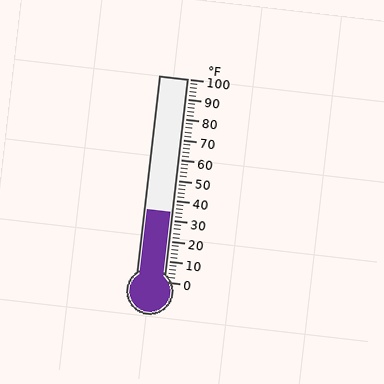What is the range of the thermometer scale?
The thermometer scale ranges from 0°F to 100°F.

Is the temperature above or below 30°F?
The temperature is above 30°F.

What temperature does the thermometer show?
The thermometer shows approximately 34°F.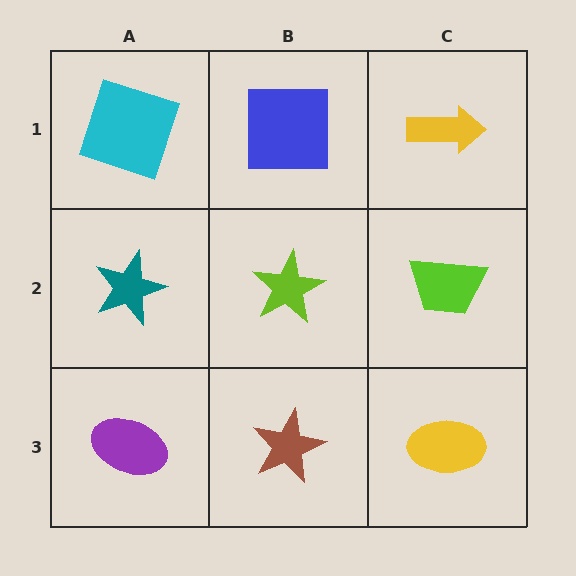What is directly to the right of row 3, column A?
A brown star.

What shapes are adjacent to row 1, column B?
A lime star (row 2, column B), a cyan square (row 1, column A), a yellow arrow (row 1, column C).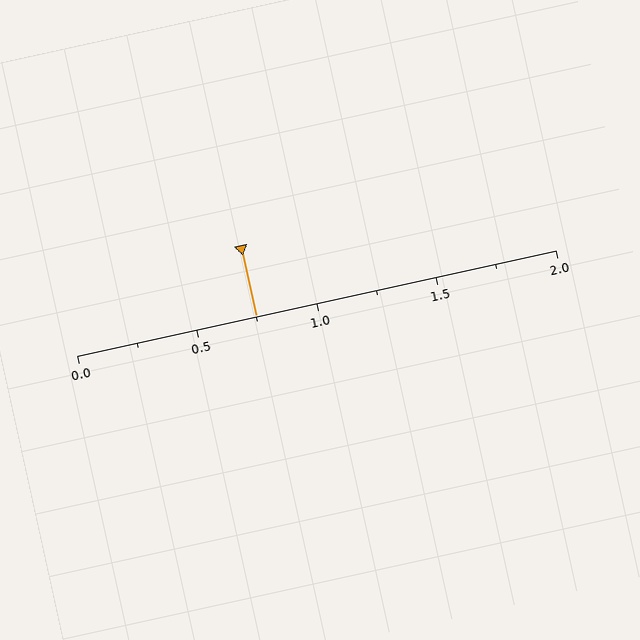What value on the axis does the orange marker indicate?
The marker indicates approximately 0.75.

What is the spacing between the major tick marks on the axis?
The major ticks are spaced 0.5 apart.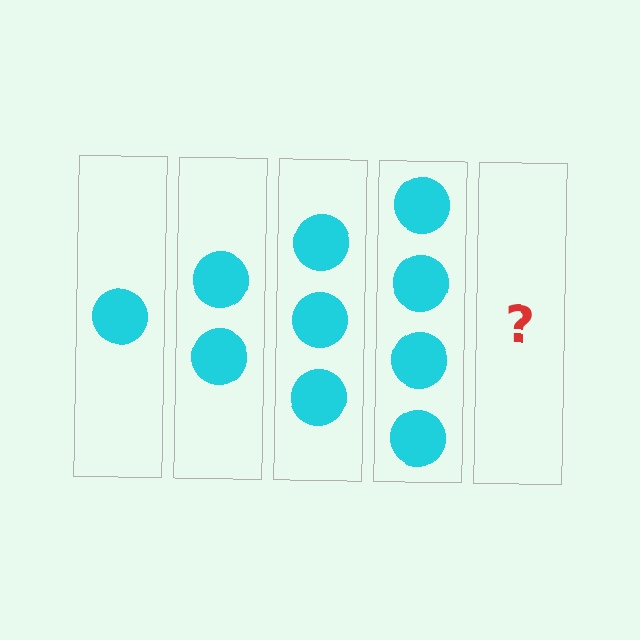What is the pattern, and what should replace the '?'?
The pattern is that each step adds one more circle. The '?' should be 5 circles.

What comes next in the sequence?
The next element should be 5 circles.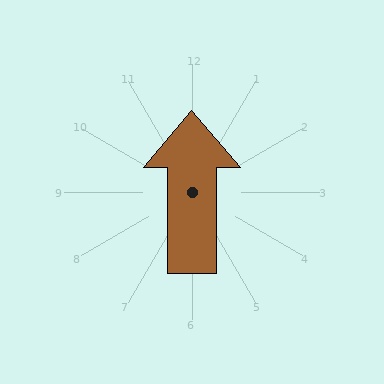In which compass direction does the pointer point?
North.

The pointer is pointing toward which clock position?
Roughly 12 o'clock.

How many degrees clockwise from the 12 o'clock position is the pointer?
Approximately 360 degrees.